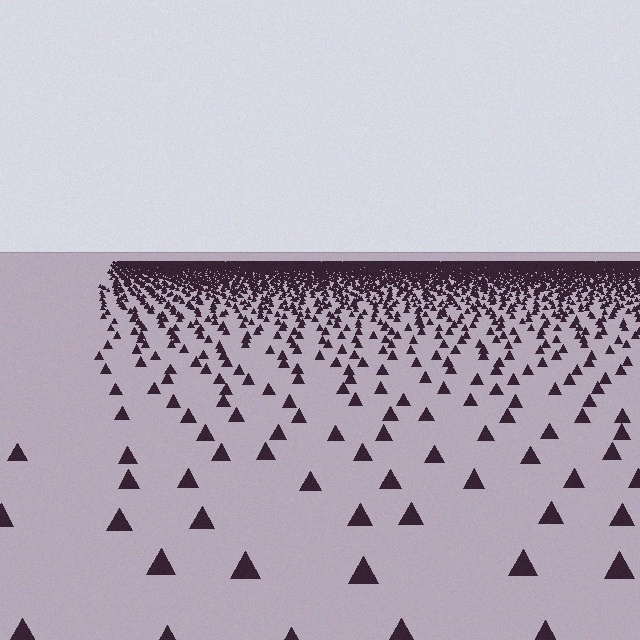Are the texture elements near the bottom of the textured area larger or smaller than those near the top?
Larger. Near the bottom, elements are closer to the viewer and appear at a bigger on-screen size.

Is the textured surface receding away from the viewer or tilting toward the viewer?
The surface is receding away from the viewer. Texture elements get smaller and denser toward the top.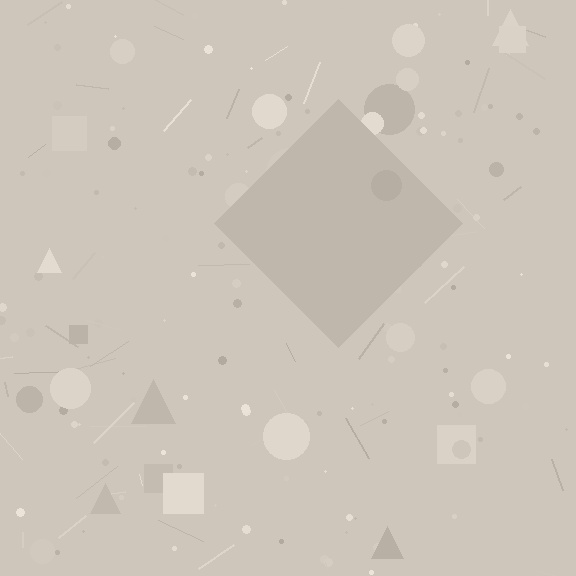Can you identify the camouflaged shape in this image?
The camouflaged shape is a diamond.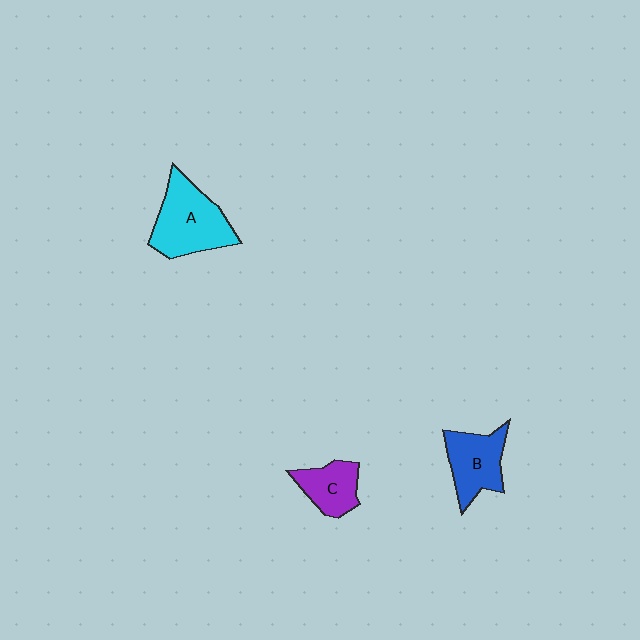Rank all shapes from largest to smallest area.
From largest to smallest: A (cyan), B (blue), C (purple).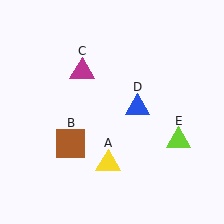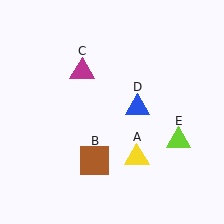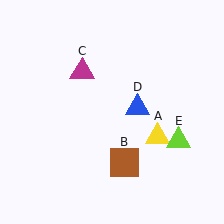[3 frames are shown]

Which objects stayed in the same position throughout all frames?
Magenta triangle (object C) and blue triangle (object D) and lime triangle (object E) remained stationary.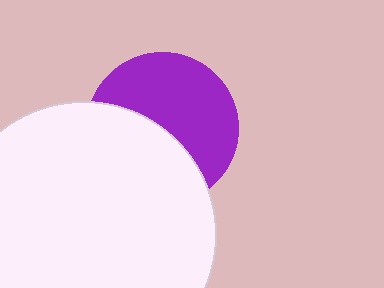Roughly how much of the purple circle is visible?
About half of it is visible (roughly 55%).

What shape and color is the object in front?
The object in front is a white circle.